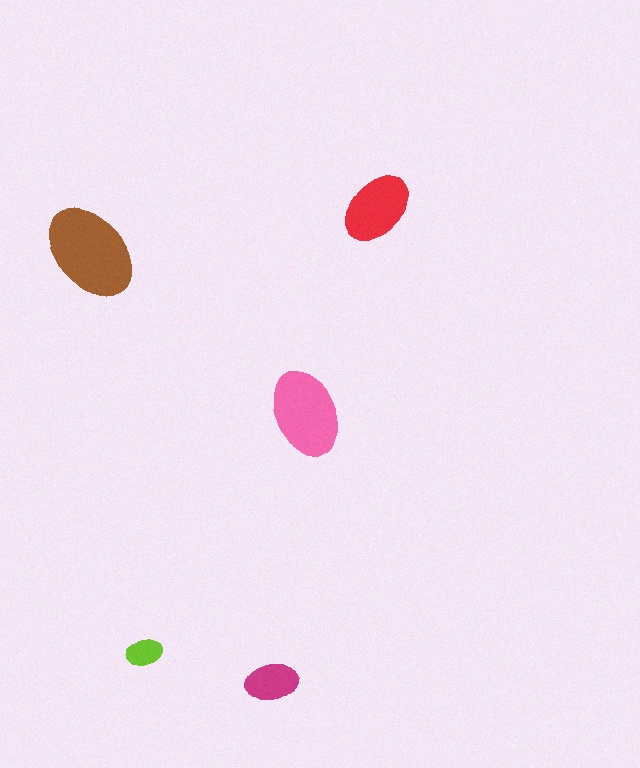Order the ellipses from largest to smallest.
the brown one, the pink one, the red one, the magenta one, the lime one.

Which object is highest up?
The red ellipse is topmost.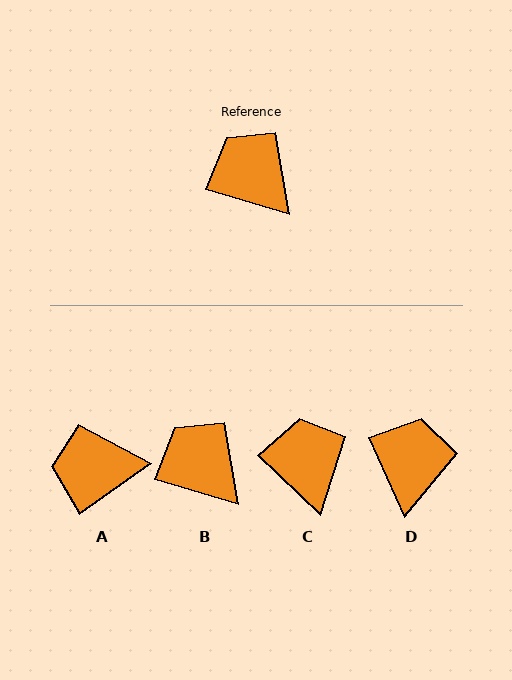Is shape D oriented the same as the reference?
No, it is off by about 49 degrees.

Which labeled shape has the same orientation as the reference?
B.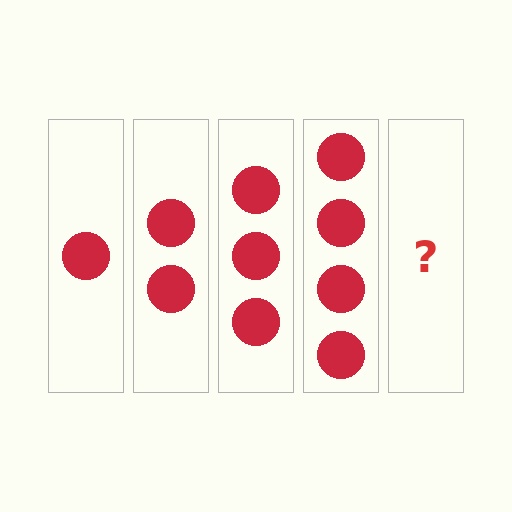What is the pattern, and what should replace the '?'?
The pattern is that each step adds one more circle. The '?' should be 5 circles.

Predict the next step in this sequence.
The next step is 5 circles.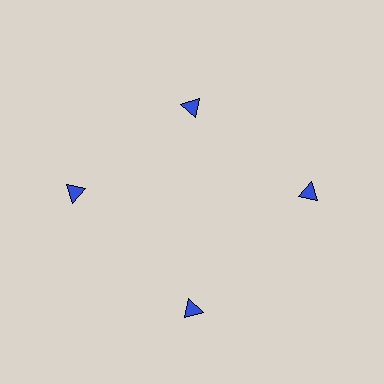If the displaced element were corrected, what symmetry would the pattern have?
It would have 4-fold rotational symmetry — the pattern would map onto itself every 90 degrees.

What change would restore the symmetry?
The symmetry would be restored by moving it outward, back onto the ring so that all 4 triangles sit at equal angles and equal distance from the center.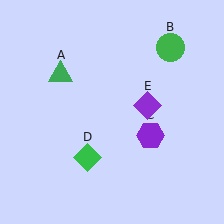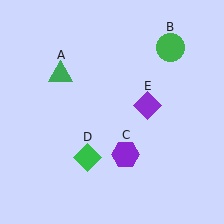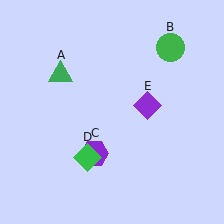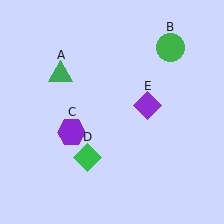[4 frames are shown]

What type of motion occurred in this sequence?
The purple hexagon (object C) rotated clockwise around the center of the scene.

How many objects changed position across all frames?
1 object changed position: purple hexagon (object C).